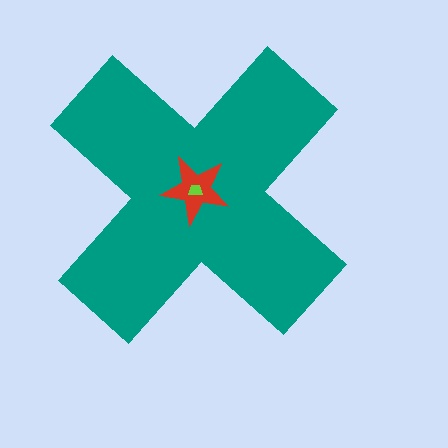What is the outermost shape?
The teal cross.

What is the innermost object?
The lime trapezoid.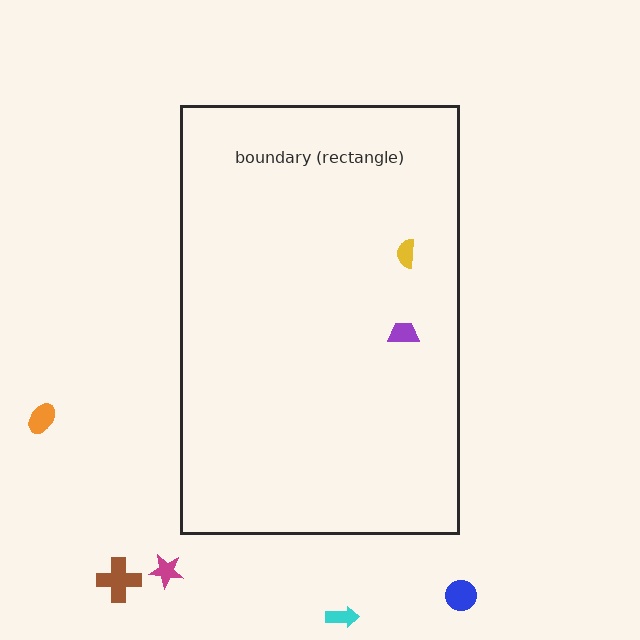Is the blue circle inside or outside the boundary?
Outside.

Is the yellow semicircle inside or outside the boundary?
Inside.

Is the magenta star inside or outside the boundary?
Outside.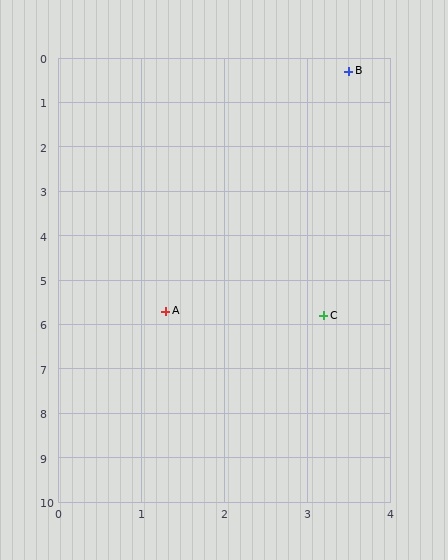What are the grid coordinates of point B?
Point B is at approximately (3.5, 0.3).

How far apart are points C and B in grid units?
Points C and B are about 5.5 grid units apart.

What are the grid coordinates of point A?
Point A is at approximately (1.3, 5.7).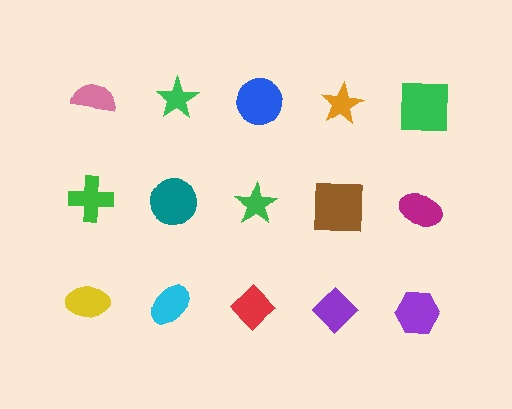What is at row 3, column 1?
A yellow ellipse.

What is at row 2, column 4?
A brown square.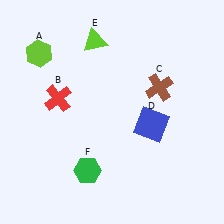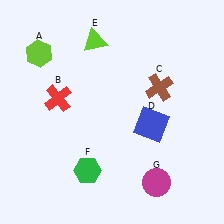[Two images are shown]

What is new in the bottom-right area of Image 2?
A magenta circle (G) was added in the bottom-right area of Image 2.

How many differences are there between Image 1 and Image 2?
There is 1 difference between the two images.